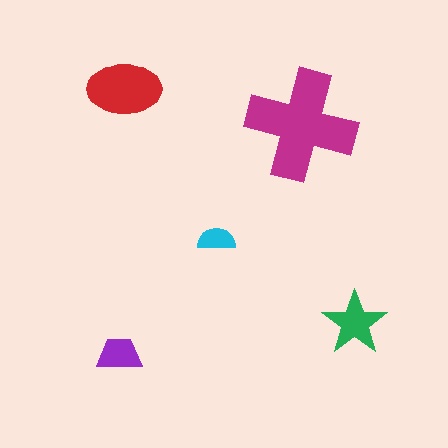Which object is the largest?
The magenta cross.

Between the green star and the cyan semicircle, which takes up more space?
The green star.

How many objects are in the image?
There are 5 objects in the image.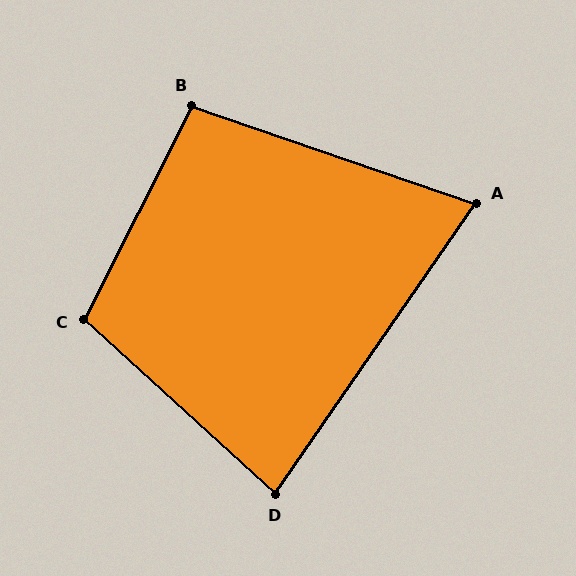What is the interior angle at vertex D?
Approximately 82 degrees (acute).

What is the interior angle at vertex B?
Approximately 98 degrees (obtuse).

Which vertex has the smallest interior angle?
A, at approximately 74 degrees.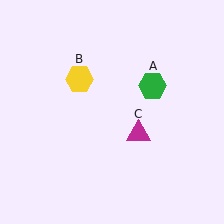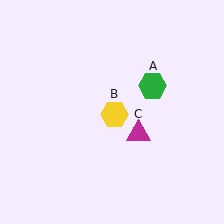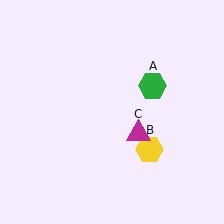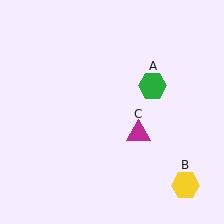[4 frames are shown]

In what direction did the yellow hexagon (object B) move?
The yellow hexagon (object B) moved down and to the right.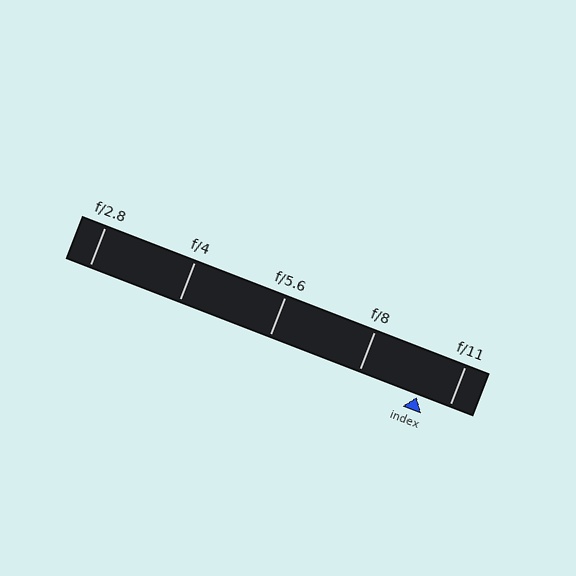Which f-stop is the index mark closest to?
The index mark is closest to f/11.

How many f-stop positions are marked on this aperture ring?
There are 5 f-stop positions marked.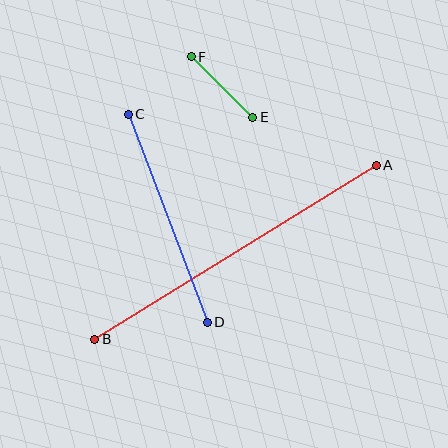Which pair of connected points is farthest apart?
Points A and B are farthest apart.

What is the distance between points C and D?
The distance is approximately 223 pixels.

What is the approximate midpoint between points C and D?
The midpoint is at approximately (168, 218) pixels.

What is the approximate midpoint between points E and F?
The midpoint is at approximately (222, 87) pixels.